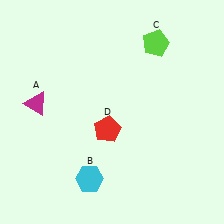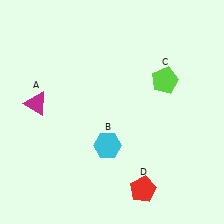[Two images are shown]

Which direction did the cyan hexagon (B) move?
The cyan hexagon (B) moved up.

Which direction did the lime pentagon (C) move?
The lime pentagon (C) moved down.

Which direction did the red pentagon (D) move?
The red pentagon (D) moved down.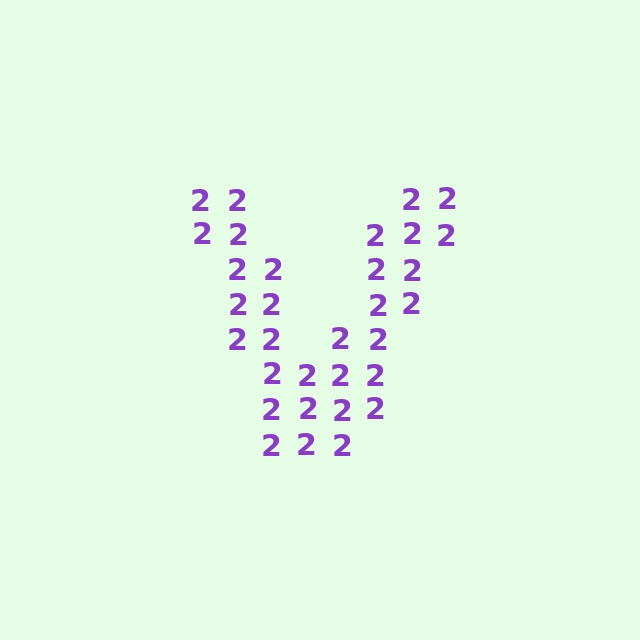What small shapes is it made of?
It is made of small digit 2's.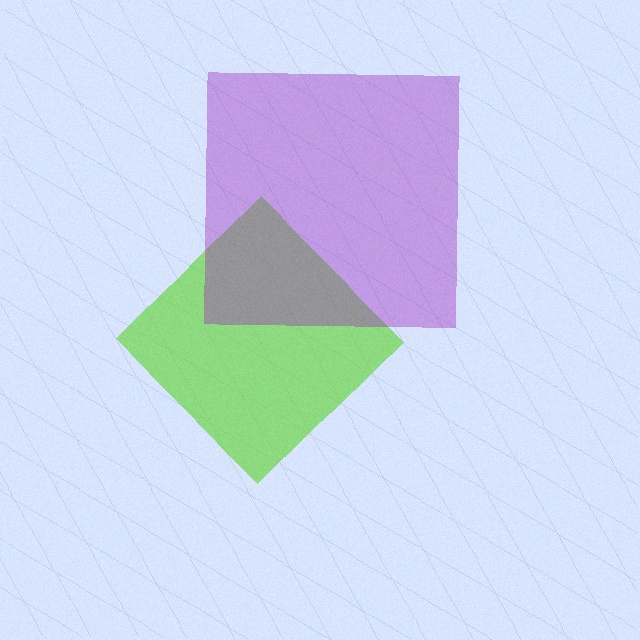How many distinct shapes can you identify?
There are 2 distinct shapes: a lime diamond, a purple square.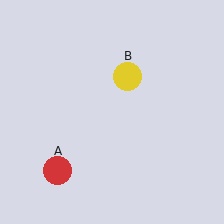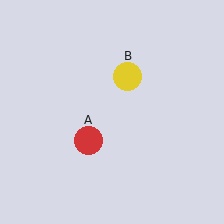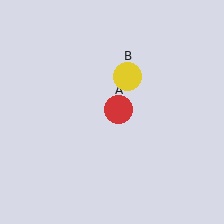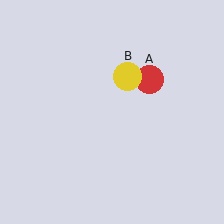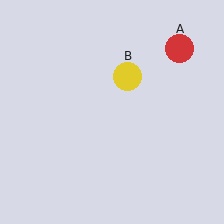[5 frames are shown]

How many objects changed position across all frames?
1 object changed position: red circle (object A).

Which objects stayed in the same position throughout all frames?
Yellow circle (object B) remained stationary.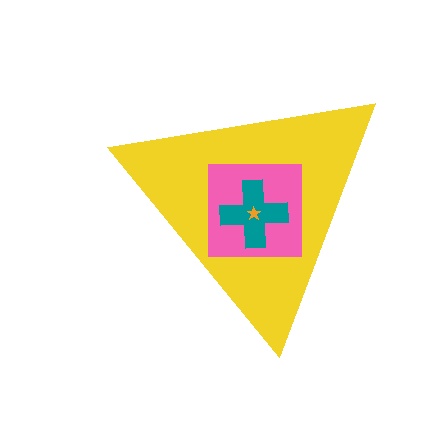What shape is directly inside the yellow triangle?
The pink square.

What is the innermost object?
The orange star.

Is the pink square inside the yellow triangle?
Yes.